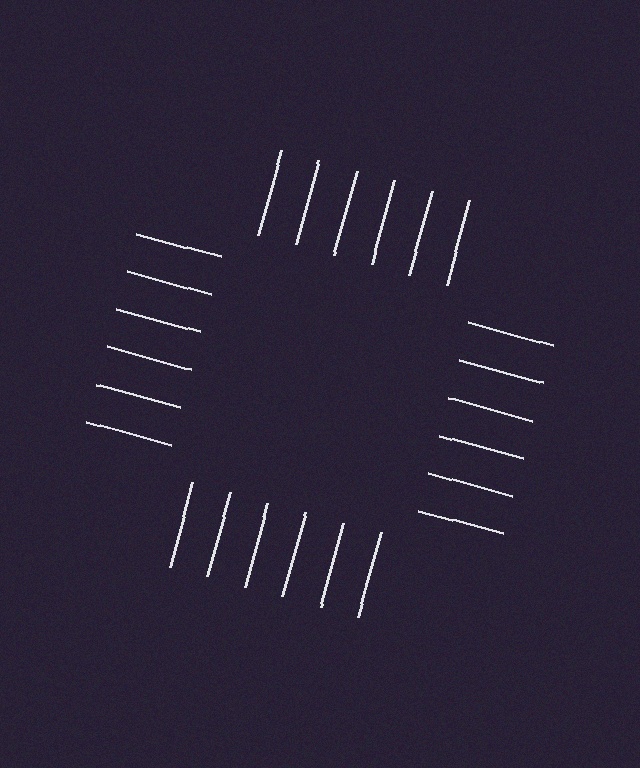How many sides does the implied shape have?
4 sides — the line-ends trace a square.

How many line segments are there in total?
24 — 6 along each of the 4 edges.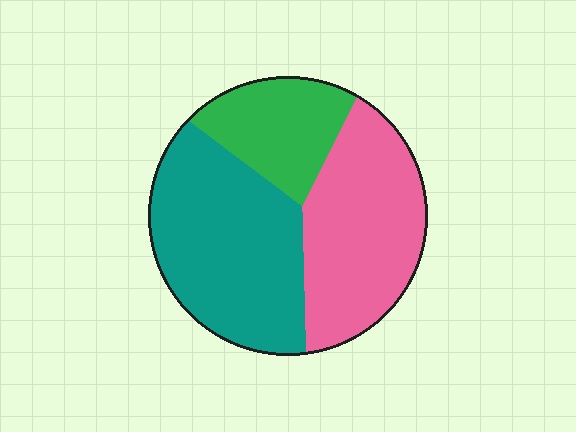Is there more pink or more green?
Pink.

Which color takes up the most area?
Teal, at roughly 45%.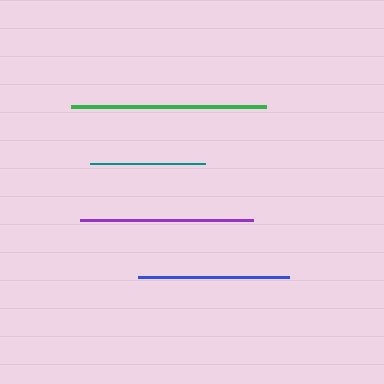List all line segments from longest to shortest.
From longest to shortest: green, purple, blue, teal.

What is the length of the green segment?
The green segment is approximately 194 pixels long.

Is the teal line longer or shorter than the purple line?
The purple line is longer than the teal line.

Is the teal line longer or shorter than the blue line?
The blue line is longer than the teal line.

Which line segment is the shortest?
The teal line is the shortest at approximately 116 pixels.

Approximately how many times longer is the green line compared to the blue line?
The green line is approximately 1.3 times the length of the blue line.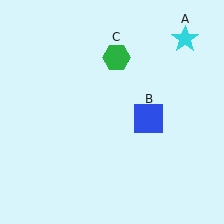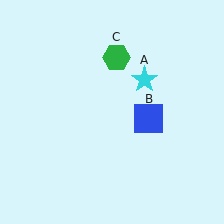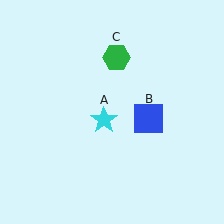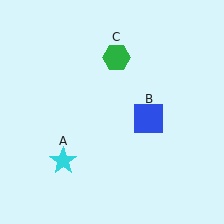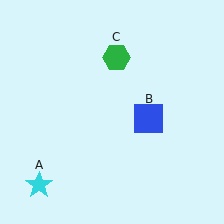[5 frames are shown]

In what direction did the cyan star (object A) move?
The cyan star (object A) moved down and to the left.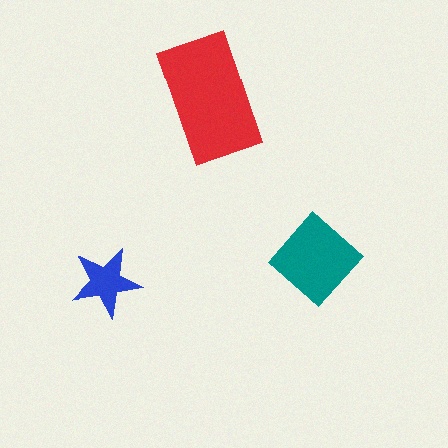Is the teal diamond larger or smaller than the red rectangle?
Smaller.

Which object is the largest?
The red rectangle.